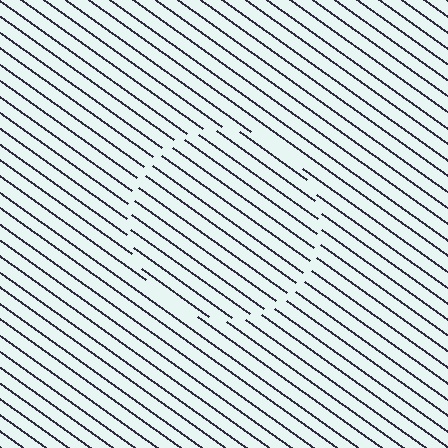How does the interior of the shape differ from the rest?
The interior of the shape contains the same grating, shifted by half a period — the contour is defined by the phase discontinuity where line-ends from the inner and outer gratings abut.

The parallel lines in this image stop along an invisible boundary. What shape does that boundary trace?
An illusory circle. The interior of the shape contains the same grating, shifted by half a period — the contour is defined by the phase discontinuity where line-ends from the inner and outer gratings abut.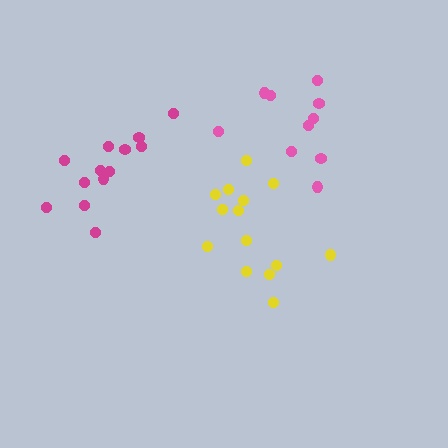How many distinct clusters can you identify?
There are 3 distinct clusters.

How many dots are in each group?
Group 1: 10 dots, Group 2: 13 dots, Group 3: 14 dots (37 total).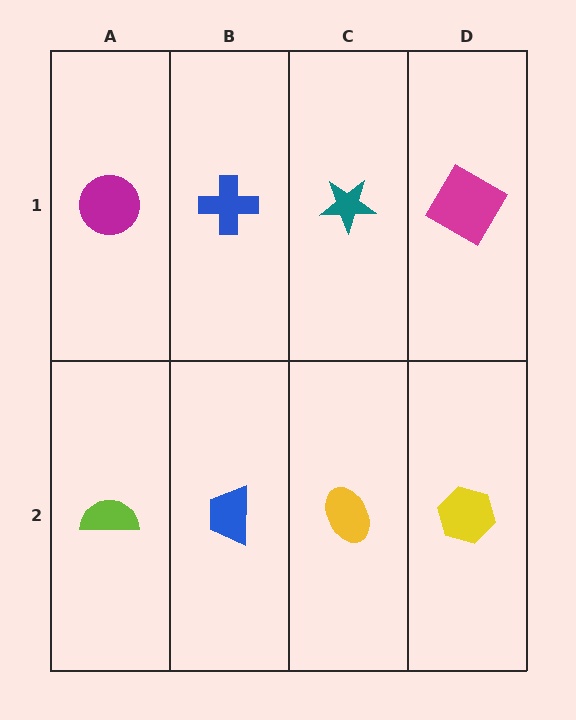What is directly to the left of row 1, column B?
A magenta circle.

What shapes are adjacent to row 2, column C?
A teal star (row 1, column C), a blue trapezoid (row 2, column B), a yellow hexagon (row 2, column D).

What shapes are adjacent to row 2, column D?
A magenta square (row 1, column D), a yellow ellipse (row 2, column C).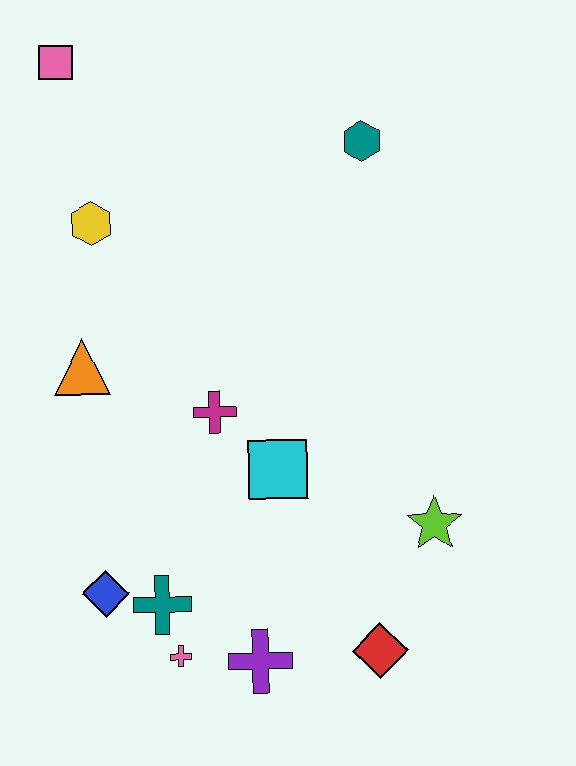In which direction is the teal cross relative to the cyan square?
The teal cross is below the cyan square.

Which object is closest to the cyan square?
The magenta cross is closest to the cyan square.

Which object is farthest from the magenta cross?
The pink square is farthest from the magenta cross.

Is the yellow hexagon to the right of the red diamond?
No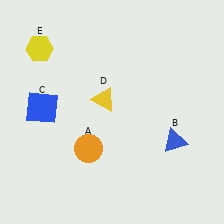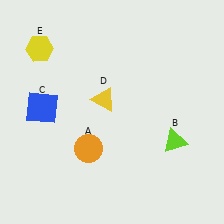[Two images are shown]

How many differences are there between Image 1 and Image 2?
There is 1 difference between the two images.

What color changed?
The triangle (B) changed from blue in Image 1 to lime in Image 2.